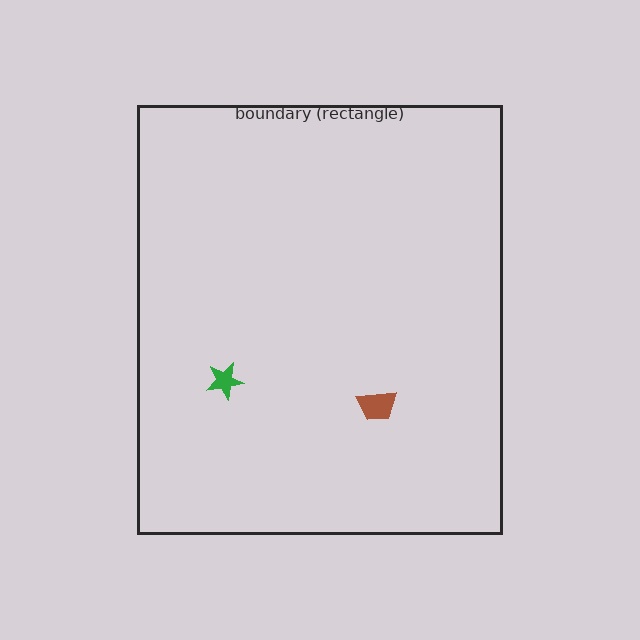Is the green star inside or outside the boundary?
Inside.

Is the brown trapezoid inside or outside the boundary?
Inside.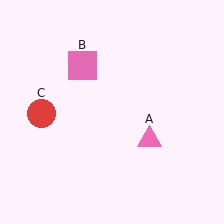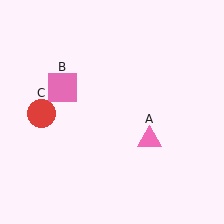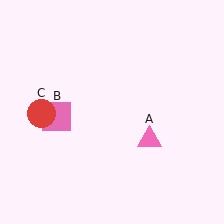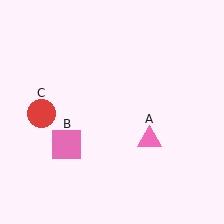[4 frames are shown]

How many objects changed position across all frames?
1 object changed position: pink square (object B).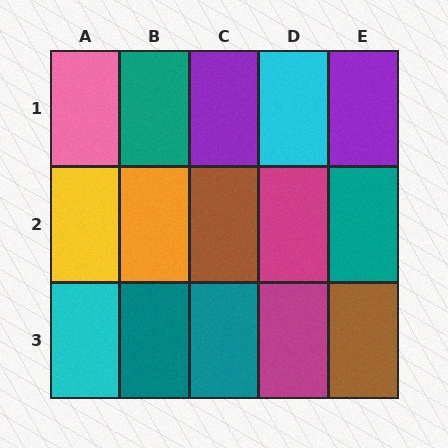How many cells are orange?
1 cell is orange.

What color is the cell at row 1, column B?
Teal.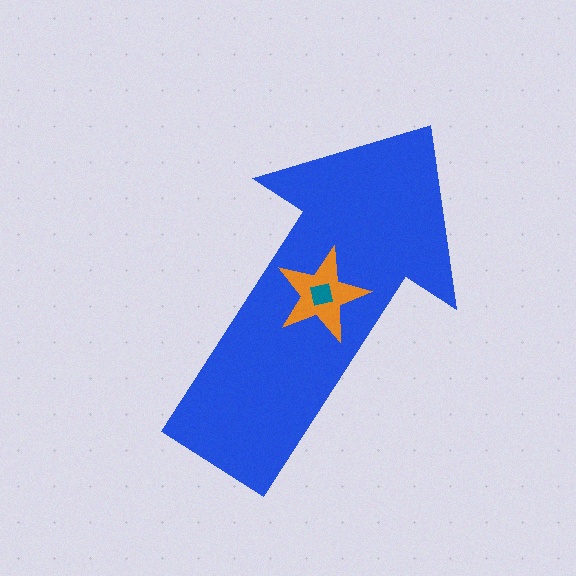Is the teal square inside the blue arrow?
Yes.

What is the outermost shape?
The blue arrow.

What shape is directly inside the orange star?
The teal square.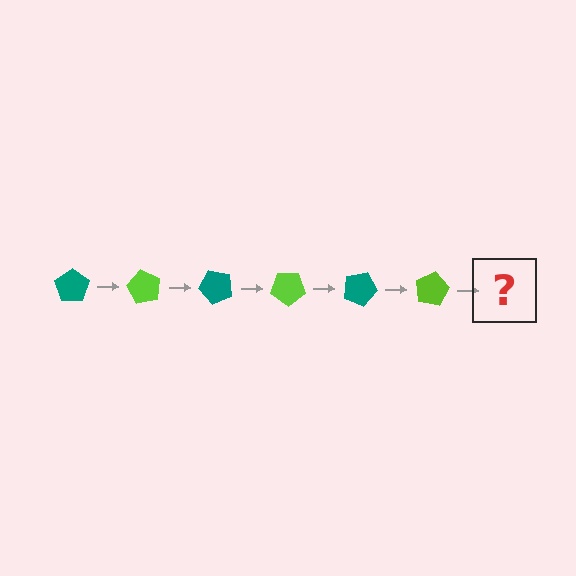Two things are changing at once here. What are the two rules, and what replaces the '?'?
The two rules are that it rotates 60 degrees each step and the color cycles through teal and lime. The '?' should be a teal pentagon, rotated 360 degrees from the start.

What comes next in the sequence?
The next element should be a teal pentagon, rotated 360 degrees from the start.